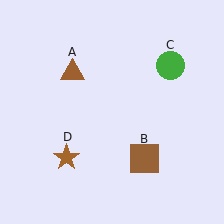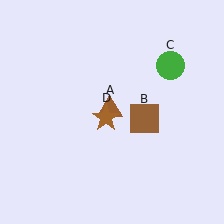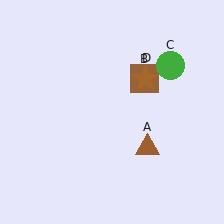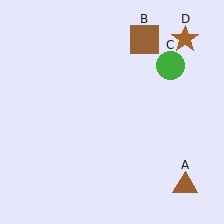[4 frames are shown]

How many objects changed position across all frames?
3 objects changed position: brown triangle (object A), brown square (object B), brown star (object D).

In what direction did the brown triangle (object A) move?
The brown triangle (object A) moved down and to the right.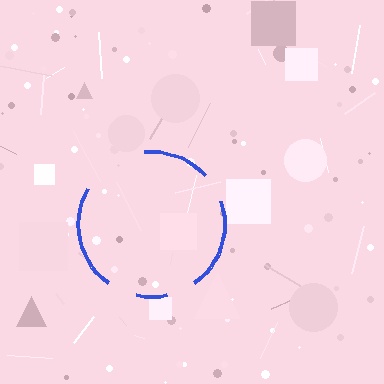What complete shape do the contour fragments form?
The contour fragments form a circle.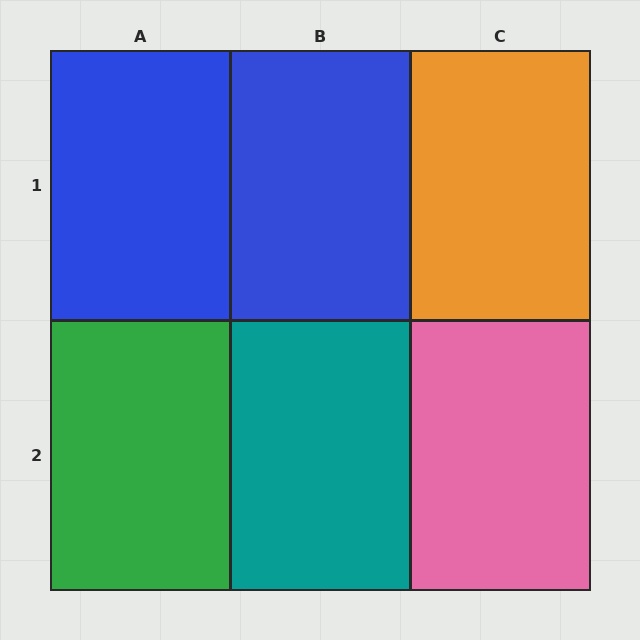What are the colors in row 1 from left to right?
Blue, blue, orange.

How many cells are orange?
1 cell is orange.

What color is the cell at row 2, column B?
Teal.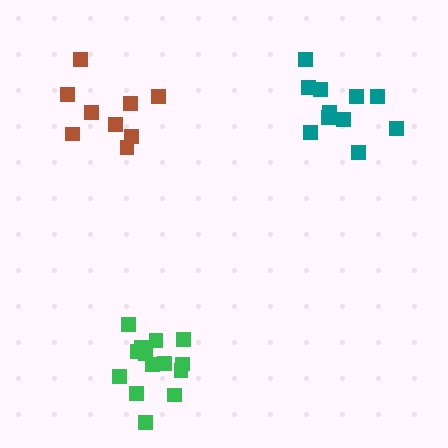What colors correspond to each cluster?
The clusters are colored: brown, teal, green.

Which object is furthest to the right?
The teal cluster is rightmost.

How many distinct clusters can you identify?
There are 3 distinct clusters.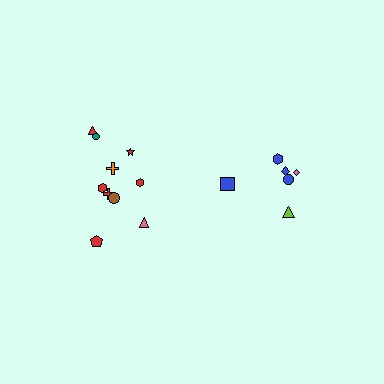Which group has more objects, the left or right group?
The left group.